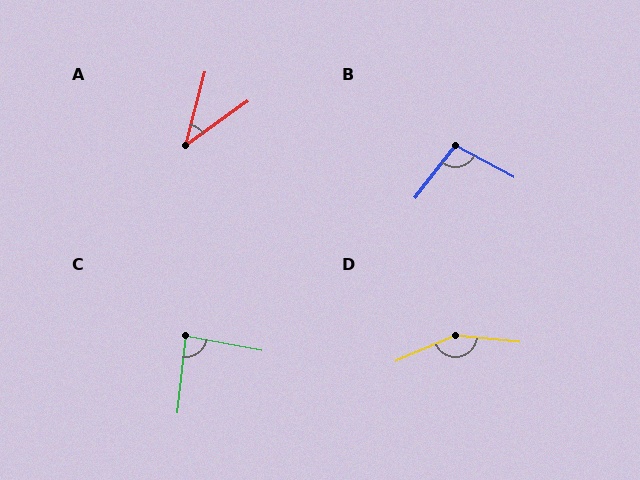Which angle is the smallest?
A, at approximately 39 degrees.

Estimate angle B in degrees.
Approximately 99 degrees.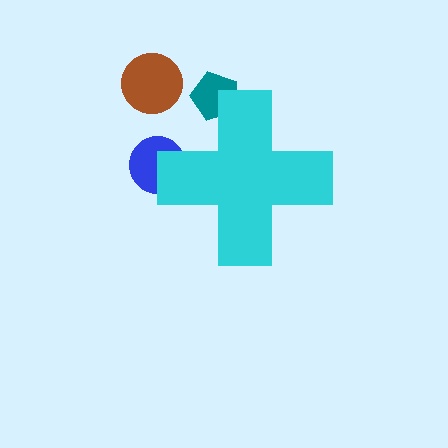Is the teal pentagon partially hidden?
Yes, the teal pentagon is partially hidden behind the cyan cross.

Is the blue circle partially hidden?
Yes, the blue circle is partially hidden behind the cyan cross.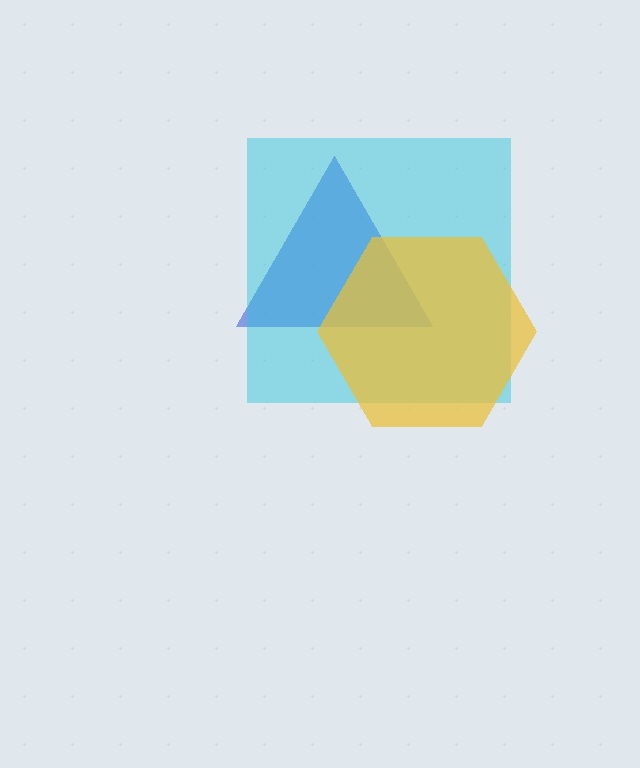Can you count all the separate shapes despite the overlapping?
Yes, there are 3 separate shapes.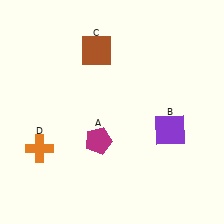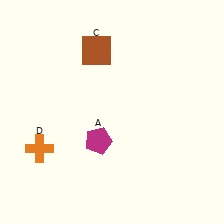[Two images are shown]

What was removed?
The purple square (B) was removed in Image 2.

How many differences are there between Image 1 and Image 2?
There is 1 difference between the two images.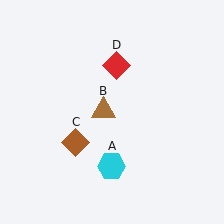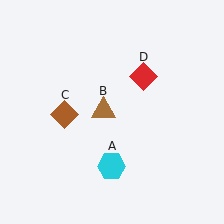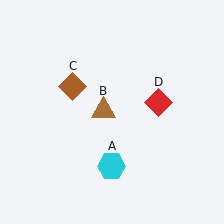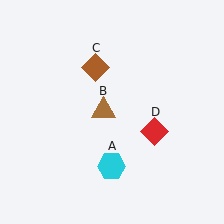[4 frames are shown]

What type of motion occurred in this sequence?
The brown diamond (object C), red diamond (object D) rotated clockwise around the center of the scene.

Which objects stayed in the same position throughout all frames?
Cyan hexagon (object A) and brown triangle (object B) remained stationary.